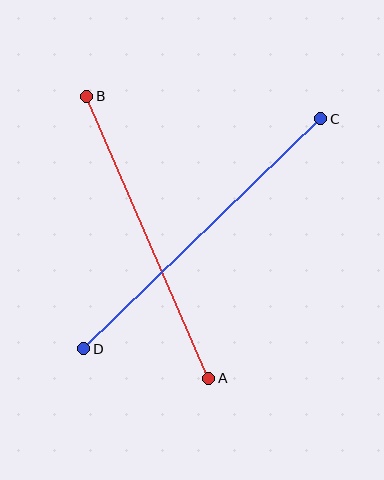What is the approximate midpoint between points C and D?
The midpoint is at approximately (202, 234) pixels.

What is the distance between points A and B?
The distance is approximately 307 pixels.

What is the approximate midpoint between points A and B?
The midpoint is at approximately (148, 237) pixels.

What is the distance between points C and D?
The distance is approximately 330 pixels.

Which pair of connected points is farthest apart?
Points C and D are farthest apart.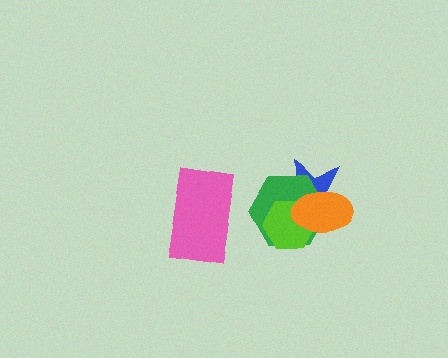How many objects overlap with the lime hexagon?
3 objects overlap with the lime hexagon.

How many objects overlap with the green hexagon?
3 objects overlap with the green hexagon.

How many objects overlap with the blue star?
3 objects overlap with the blue star.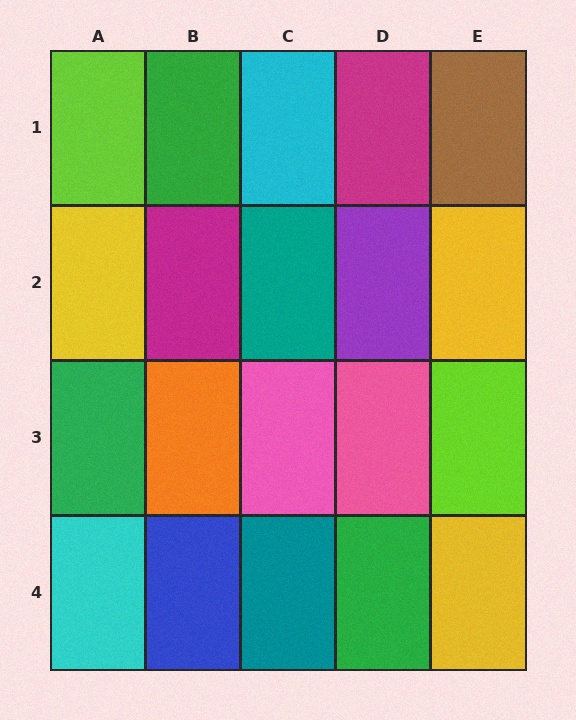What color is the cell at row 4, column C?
Teal.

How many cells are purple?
1 cell is purple.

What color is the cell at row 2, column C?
Teal.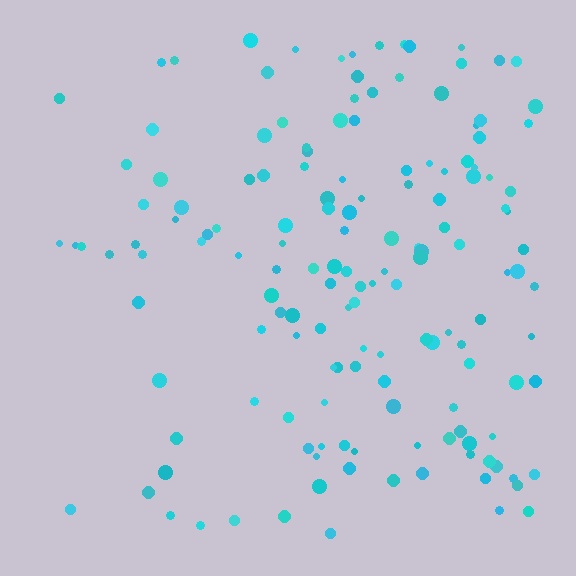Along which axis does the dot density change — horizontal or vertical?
Horizontal.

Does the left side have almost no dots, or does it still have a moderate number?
Still a moderate number, just noticeably fewer than the right.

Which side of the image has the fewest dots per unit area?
The left.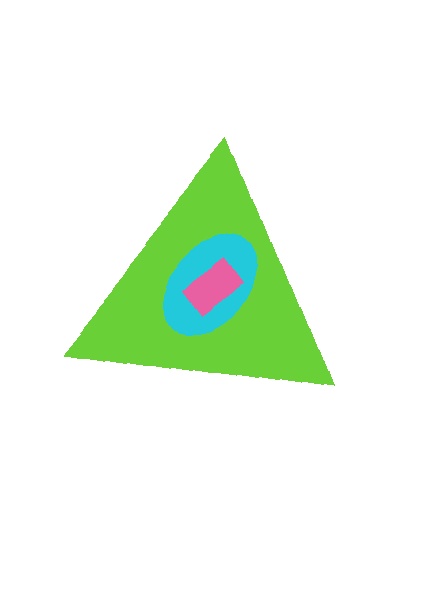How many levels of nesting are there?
3.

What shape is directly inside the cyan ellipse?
The pink rectangle.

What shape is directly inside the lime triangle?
The cyan ellipse.